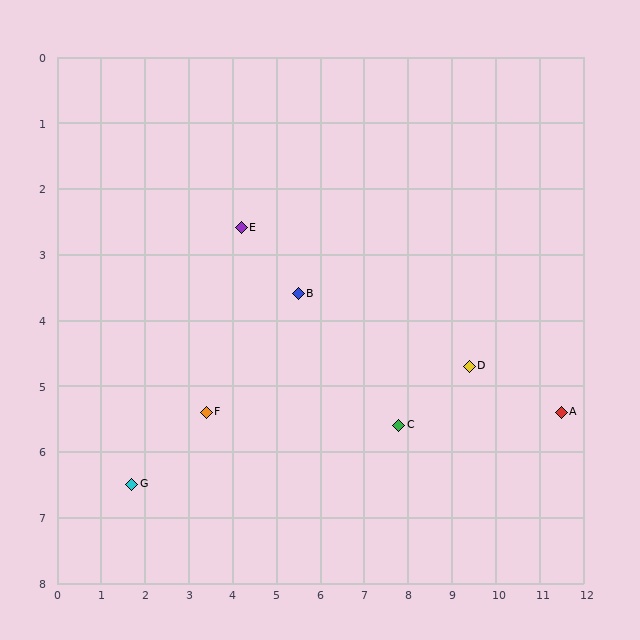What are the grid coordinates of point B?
Point B is at approximately (5.5, 3.6).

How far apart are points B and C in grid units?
Points B and C are about 3.0 grid units apart.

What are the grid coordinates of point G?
Point G is at approximately (1.7, 6.5).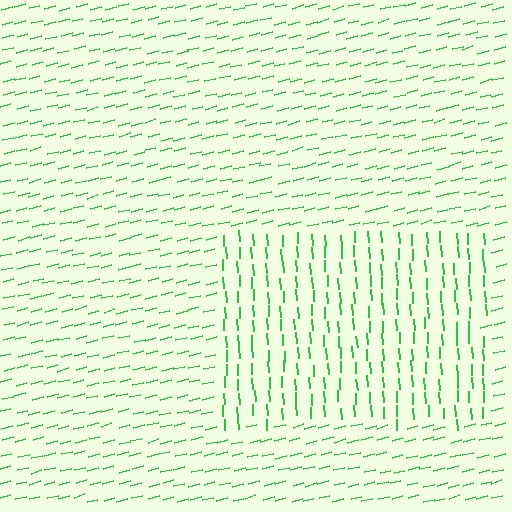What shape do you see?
I see a rectangle.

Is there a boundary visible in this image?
Yes, there is a texture boundary formed by a change in line orientation.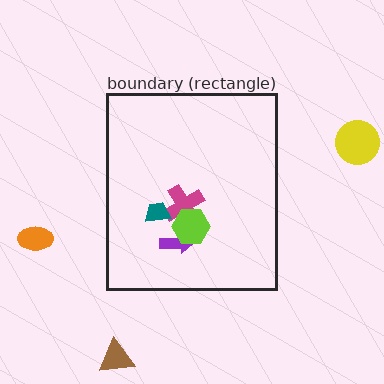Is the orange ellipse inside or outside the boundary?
Outside.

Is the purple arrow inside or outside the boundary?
Inside.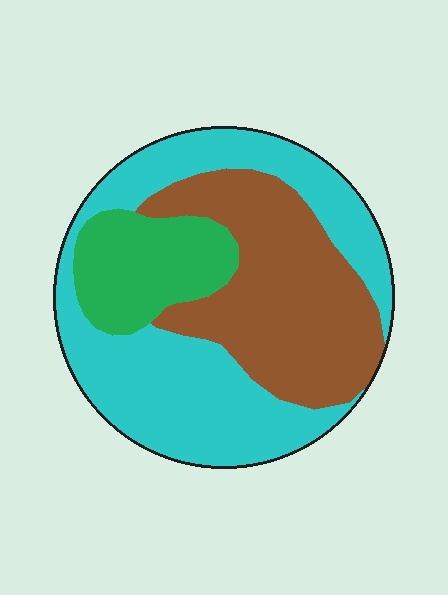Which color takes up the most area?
Cyan, at roughly 50%.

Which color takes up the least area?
Green, at roughly 15%.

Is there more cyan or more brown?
Cyan.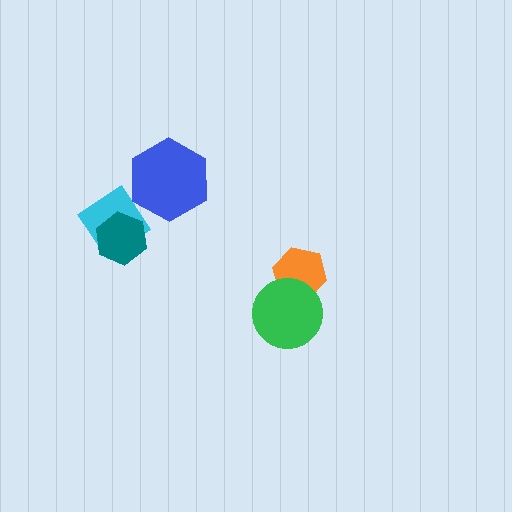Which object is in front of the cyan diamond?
The teal hexagon is in front of the cyan diamond.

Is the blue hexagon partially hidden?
No, no other shape covers it.